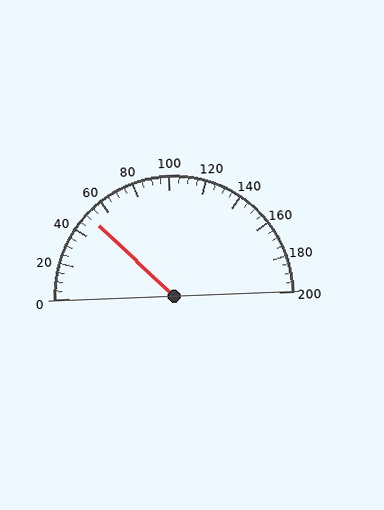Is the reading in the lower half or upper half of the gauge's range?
The reading is in the lower half of the range (0 to 200).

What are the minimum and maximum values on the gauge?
The gauge ranges from 0 to 200.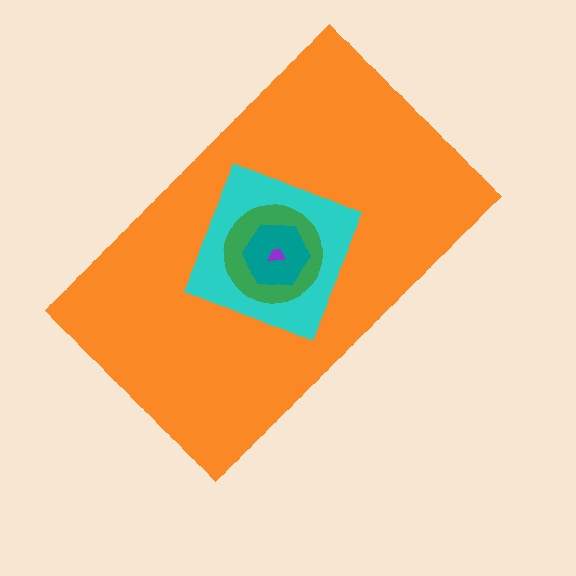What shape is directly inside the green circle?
The teal hexagon.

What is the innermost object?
The purple trapezoid.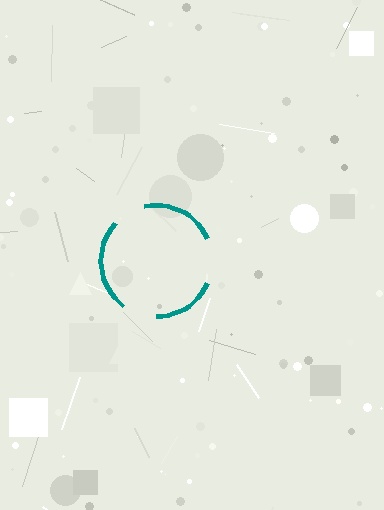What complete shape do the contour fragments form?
The contour fragments form a circle.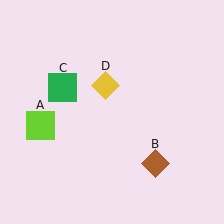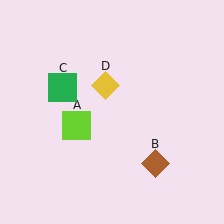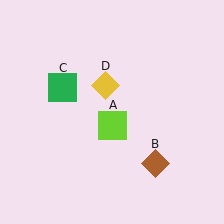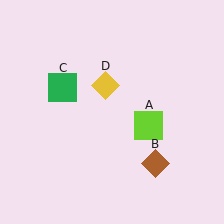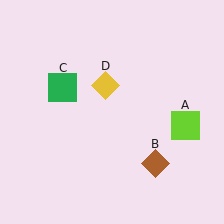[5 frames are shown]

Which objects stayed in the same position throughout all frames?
Brown diamond (object B) and green square (object C) and yellow diamond (object D) remained stationary.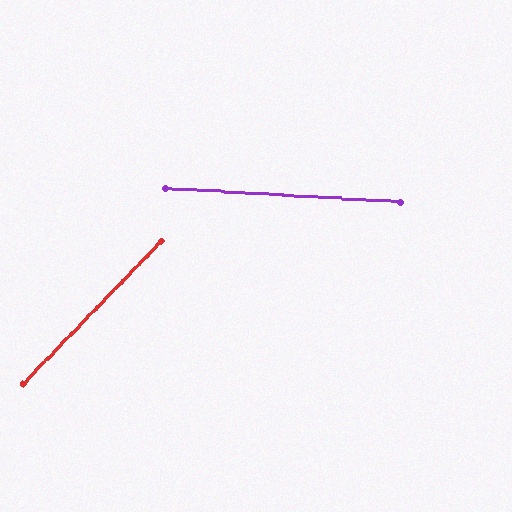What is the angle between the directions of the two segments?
Approximately 49 degrees.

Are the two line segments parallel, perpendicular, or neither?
Neither parallel nor perpendicular — they differ by about 49°.